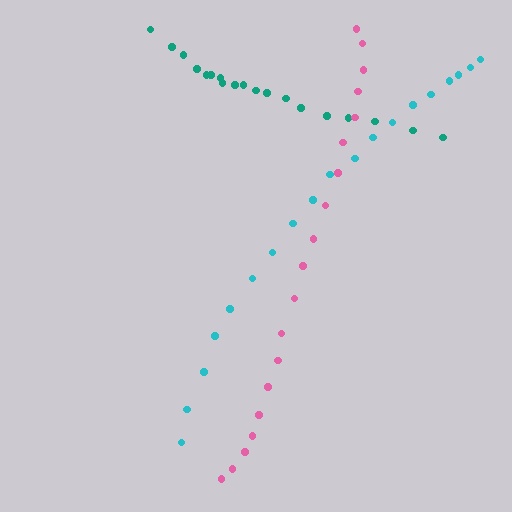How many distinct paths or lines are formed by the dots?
There are 3 distinct paths.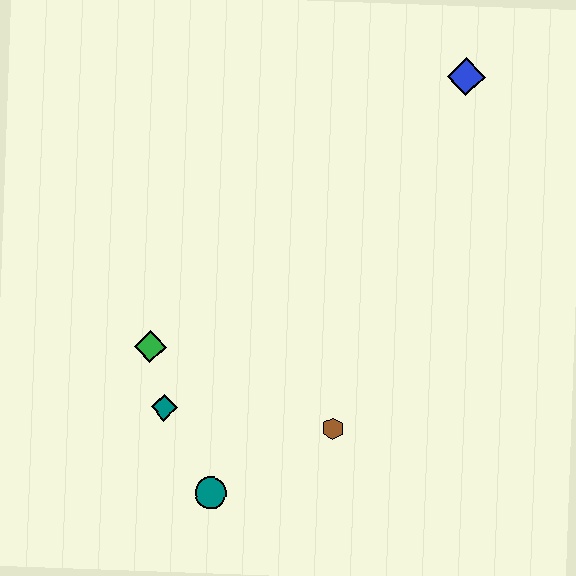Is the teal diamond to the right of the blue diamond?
No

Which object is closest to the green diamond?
The teal diamond is closest to the green diamond.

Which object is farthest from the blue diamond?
The teal circle is farthest from the blue diamond.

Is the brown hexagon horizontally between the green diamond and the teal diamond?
No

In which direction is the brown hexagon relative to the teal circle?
The brown hexagon is to the right of the teal circle.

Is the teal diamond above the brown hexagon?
Yes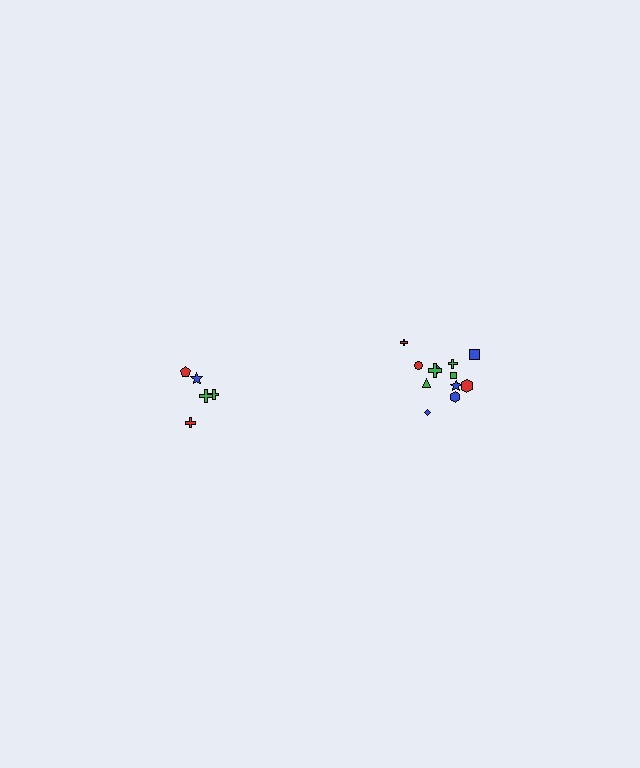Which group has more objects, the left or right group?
The right group.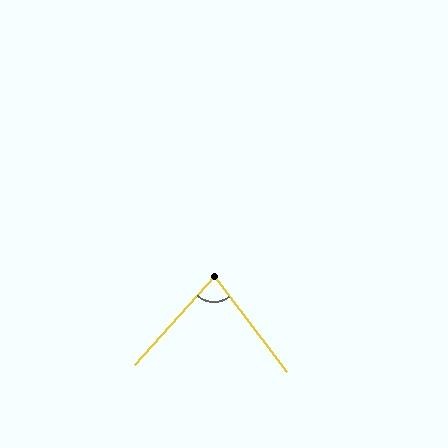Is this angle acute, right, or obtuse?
It is acute.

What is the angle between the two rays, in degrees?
Approximately 79 degrees.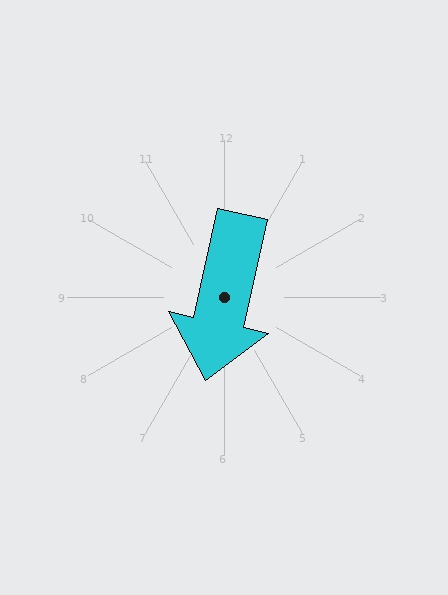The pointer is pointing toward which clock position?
Roughly 6 o'clock.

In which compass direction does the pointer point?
South.